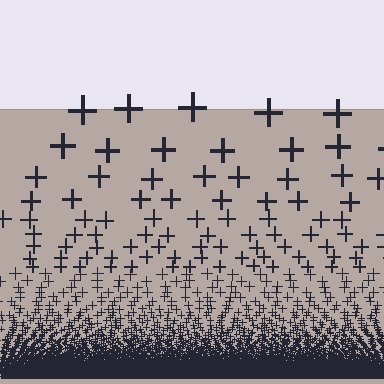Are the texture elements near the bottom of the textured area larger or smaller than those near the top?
Smaller. The gradient is inverted — elements near the bottom are smaller and denser.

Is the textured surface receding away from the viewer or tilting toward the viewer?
The surface appears to tilt toward the viewer. Texture elements get larger and sparser toward the top.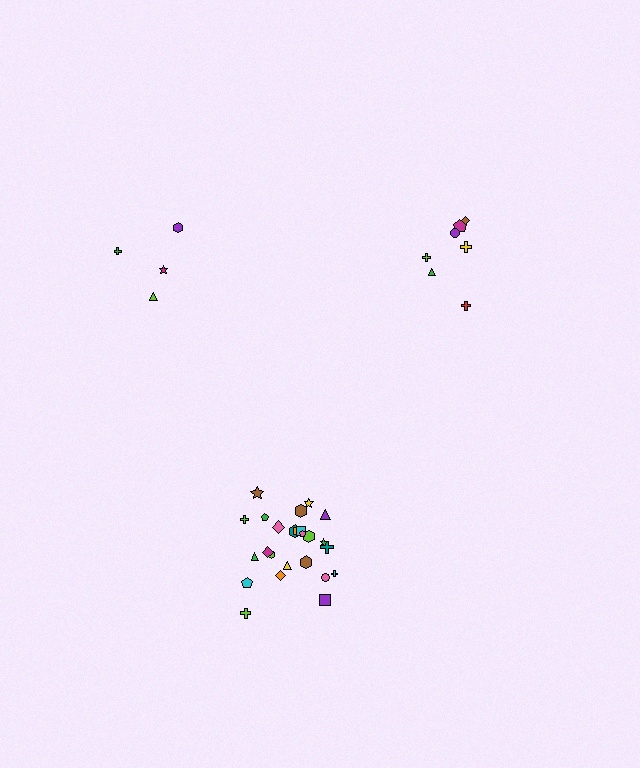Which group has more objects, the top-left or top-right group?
The top-right group.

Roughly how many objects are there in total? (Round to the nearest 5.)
Roughly 35 objects in total.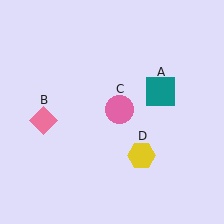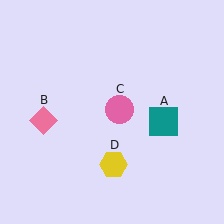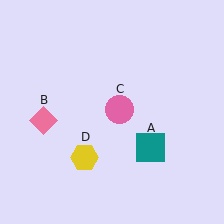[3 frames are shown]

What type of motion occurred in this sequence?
The teal square (object A), yellow hexagon (object D) rotated clockwise around the center of the scene.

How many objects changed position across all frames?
2 objects changed position: teal square (object A), yellow hexagon (object D).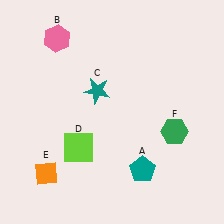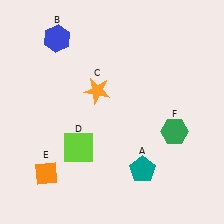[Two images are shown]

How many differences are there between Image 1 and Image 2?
There are 2 differences between the two images.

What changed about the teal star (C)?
In Image 1, C is teal. In Image 2, it changed to orange.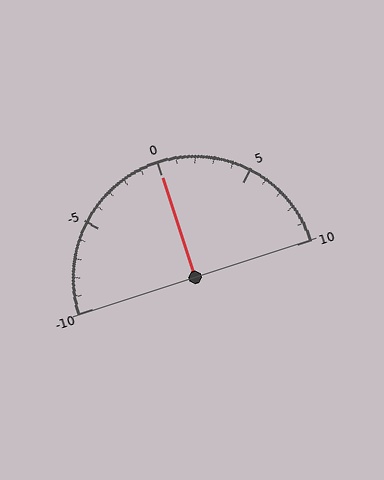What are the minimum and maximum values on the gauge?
The gauge ranges from -10 to 10.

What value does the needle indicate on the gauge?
The needle indicates approximately 0.